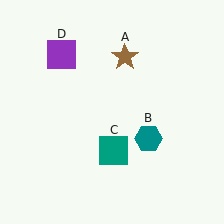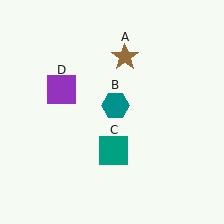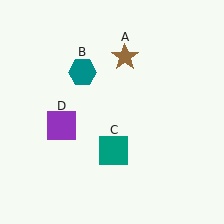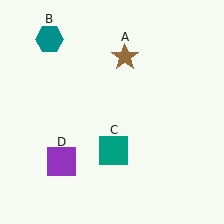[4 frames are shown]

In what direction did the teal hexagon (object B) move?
The teal hexagon (object B) moved up and to the left.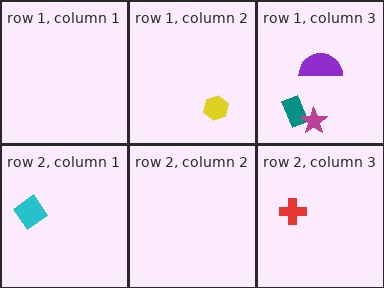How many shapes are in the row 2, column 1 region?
1.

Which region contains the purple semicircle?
The row 1, column 3 region.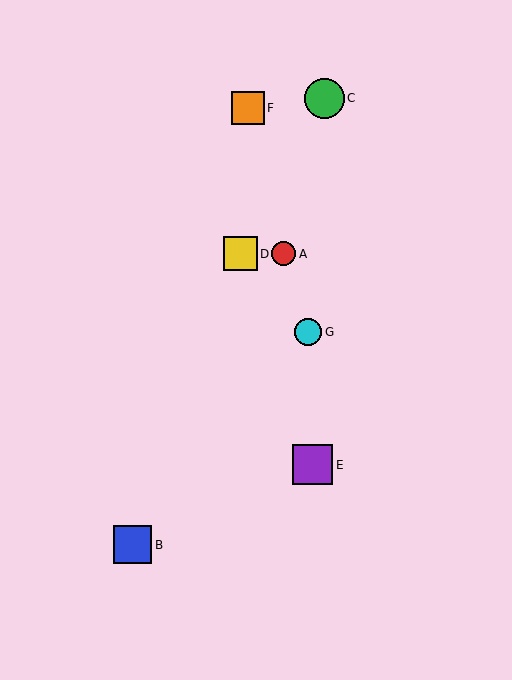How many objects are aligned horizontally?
2 objects (A, D) are aligned horizontally.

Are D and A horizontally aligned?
Yes, both are at y≈254.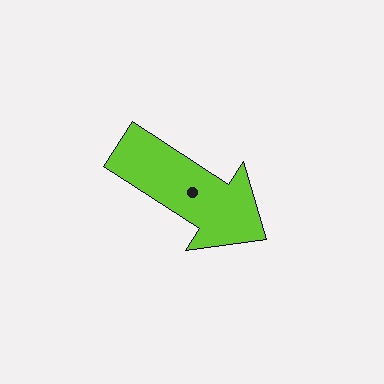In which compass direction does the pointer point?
Southeast.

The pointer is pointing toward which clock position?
Roughly 4 o'clock.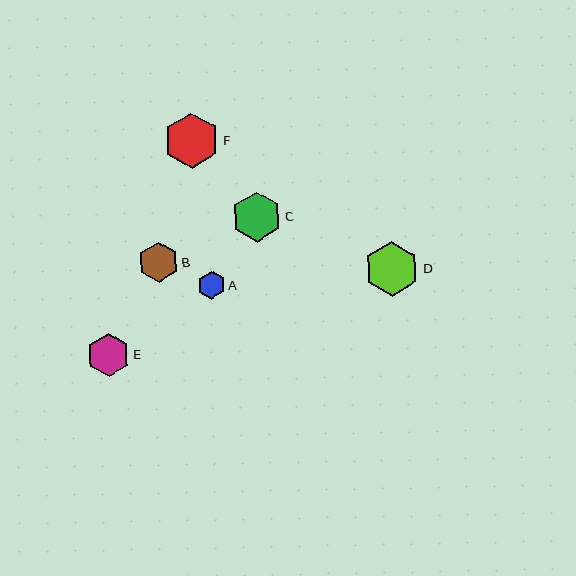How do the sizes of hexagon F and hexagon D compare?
Hexagon F and hexagon D are approximately the same size.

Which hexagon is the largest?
Hexagon F is the largest with a size of approximately 55 pixels.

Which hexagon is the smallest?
Hexagon A is the smallest with a size of approximately 28 pixels.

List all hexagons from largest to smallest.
From largest to smallest: F, D, C, E, B, A.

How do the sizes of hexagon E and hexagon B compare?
Hexagon E and hexagon B are approximately the same size.